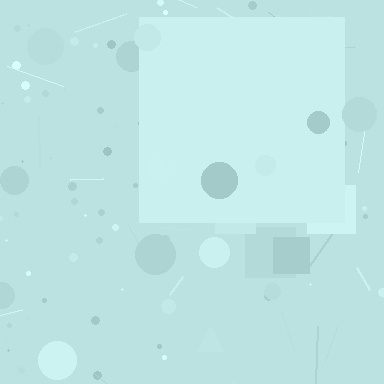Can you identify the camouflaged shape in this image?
The camouflaged shape is a square.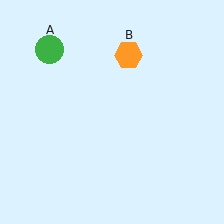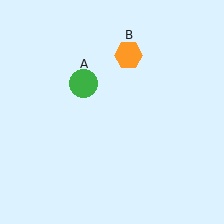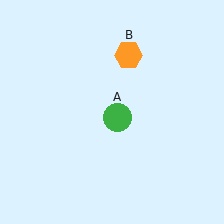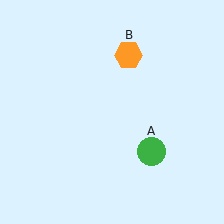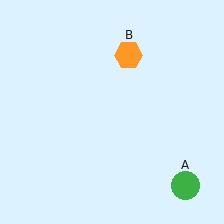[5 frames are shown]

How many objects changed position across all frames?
1 object changed position: green circle (object A).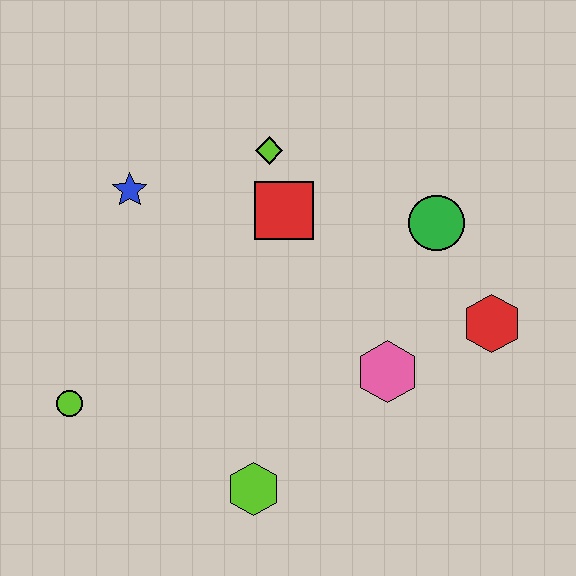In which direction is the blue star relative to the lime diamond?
The blue star is to the left of the lime diamond.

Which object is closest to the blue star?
The lime diamond is closest to the blue star.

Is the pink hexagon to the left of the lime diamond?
No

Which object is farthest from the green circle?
The lime circle is farthest from the green circle.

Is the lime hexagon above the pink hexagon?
No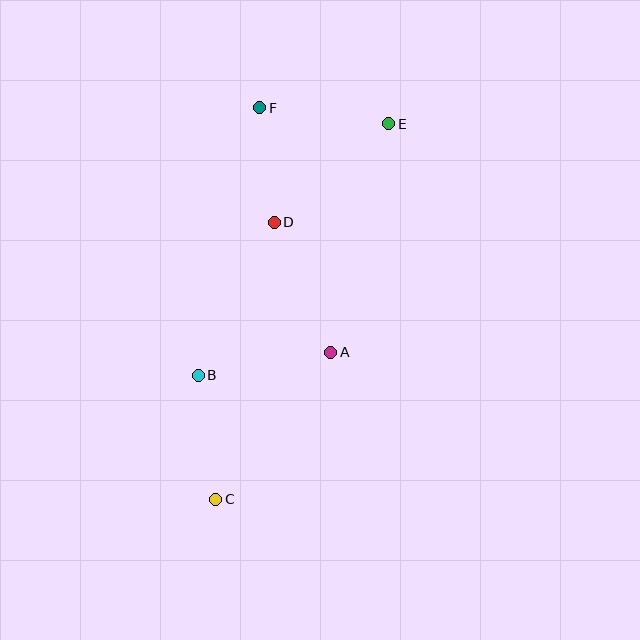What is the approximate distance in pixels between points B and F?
The distance between B and F is approximately 274 pixels.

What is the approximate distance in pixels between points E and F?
The distance between E and F is approximately 130 pixels.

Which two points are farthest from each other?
Points C and E are farthest from each other.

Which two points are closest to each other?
Points D and F are closest to each other.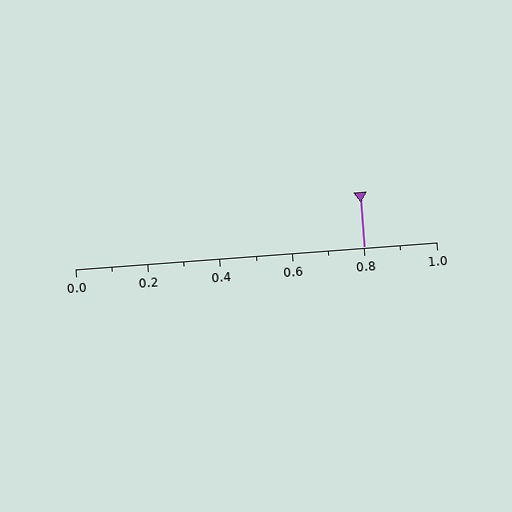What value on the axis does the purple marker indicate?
The marker indicates approximately 0.8.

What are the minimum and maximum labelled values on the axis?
The axis runs from 0.0 to 1.0.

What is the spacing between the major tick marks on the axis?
The major ticks are spaced 0.2 apart.